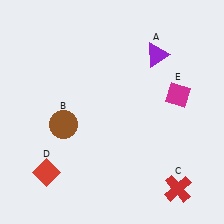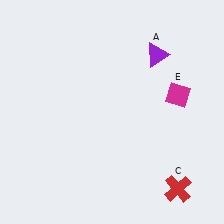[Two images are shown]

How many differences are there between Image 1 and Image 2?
There are 2 differences between the two images.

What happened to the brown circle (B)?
The brown circle (B) was removed in Image 2. It was in the bottom-left area of Image 1.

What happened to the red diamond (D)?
The red diamond (D) was removed in Image 2. It was in the bottom-left area of Image 1.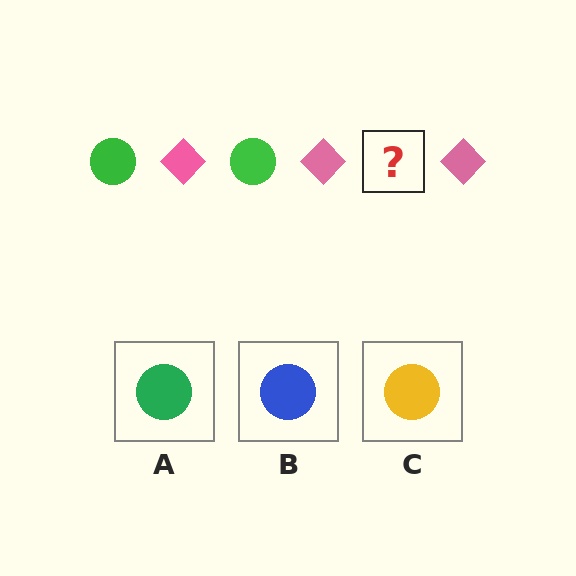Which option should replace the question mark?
Option A.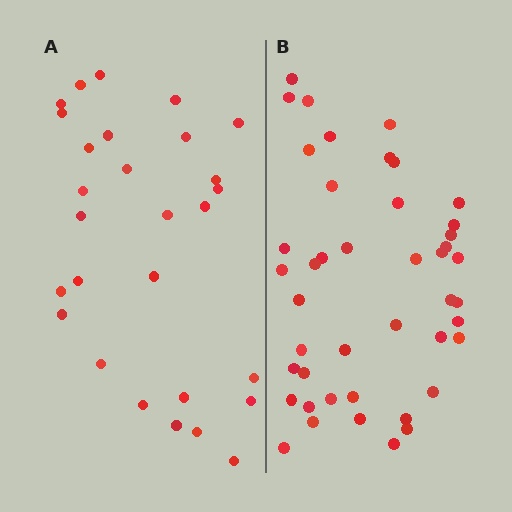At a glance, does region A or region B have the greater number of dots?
Region B (the right region) has more dots.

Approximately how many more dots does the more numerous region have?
Region B has approximately 15 more dots than region A.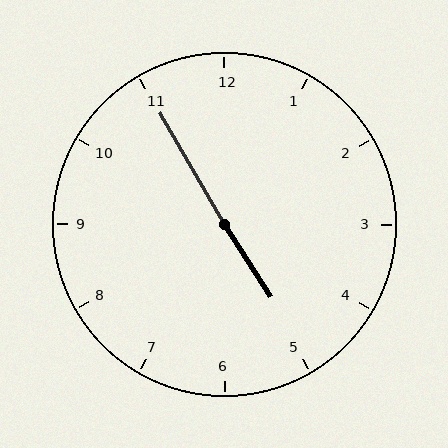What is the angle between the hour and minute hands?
Approximately 178 degrees.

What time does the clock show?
4:55.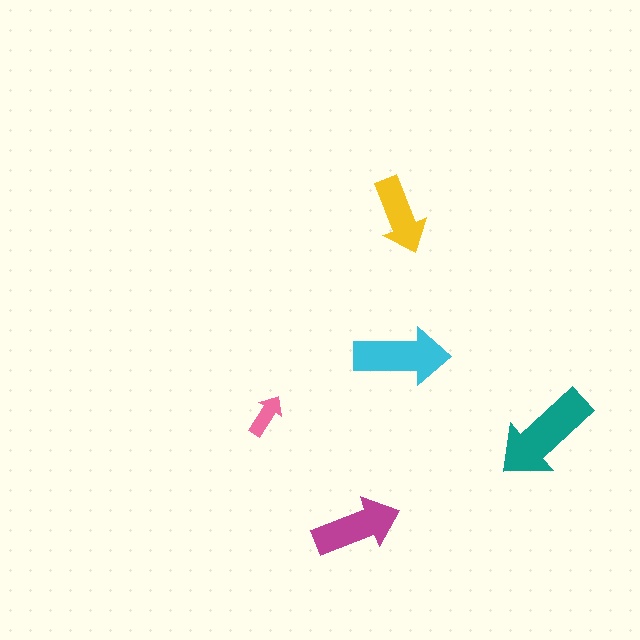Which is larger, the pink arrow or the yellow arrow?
The yellow one.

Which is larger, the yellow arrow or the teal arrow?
The teal one.